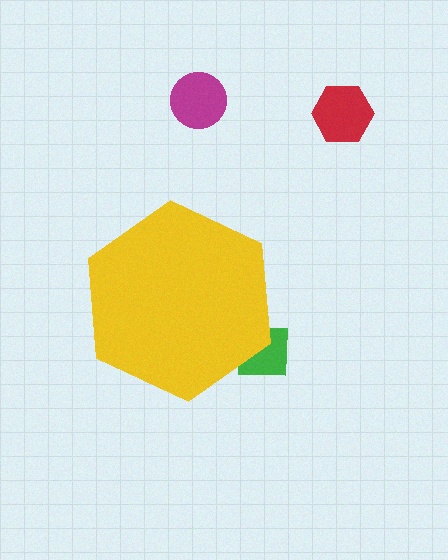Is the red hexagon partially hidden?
No, the red hexagon is fully visible.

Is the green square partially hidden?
Yes, the green square is partially hidden behind the yellow hexagon.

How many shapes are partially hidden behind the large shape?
1 shape is partially hidden.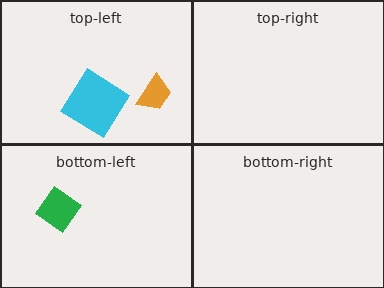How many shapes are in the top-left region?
2.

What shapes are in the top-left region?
The orange trapezoid, the cyan diamond.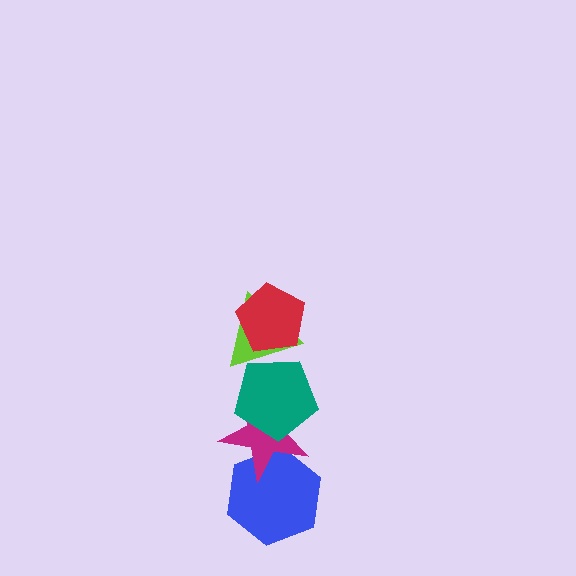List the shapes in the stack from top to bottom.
From top to bottom: the red pentagon, the lime triangle, the teal pentagon, the magenta star, the blue hexagon.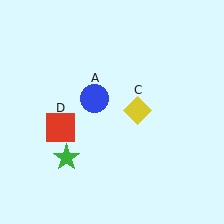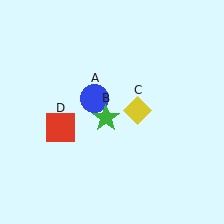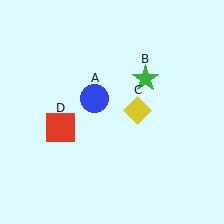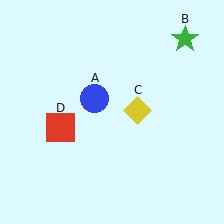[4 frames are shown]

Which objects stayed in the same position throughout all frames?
Blue circle (object A) and yellow diamond (object C) and red square (object D) remained stationary.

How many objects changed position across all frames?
1 object changed position: green star (object B).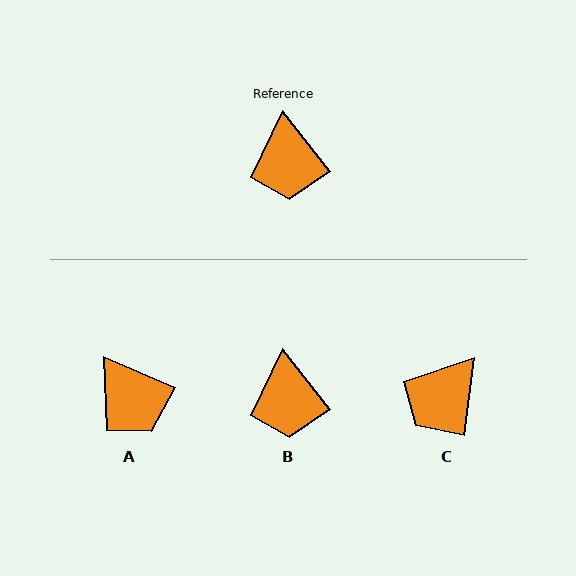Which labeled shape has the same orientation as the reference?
B.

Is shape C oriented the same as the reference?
No, it is off by about 46 degrees.